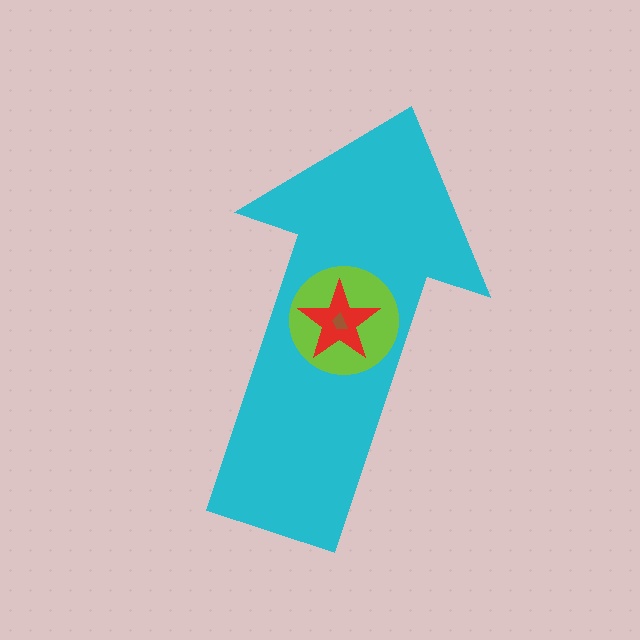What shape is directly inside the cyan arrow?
The lime circle.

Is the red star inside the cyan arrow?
Yes.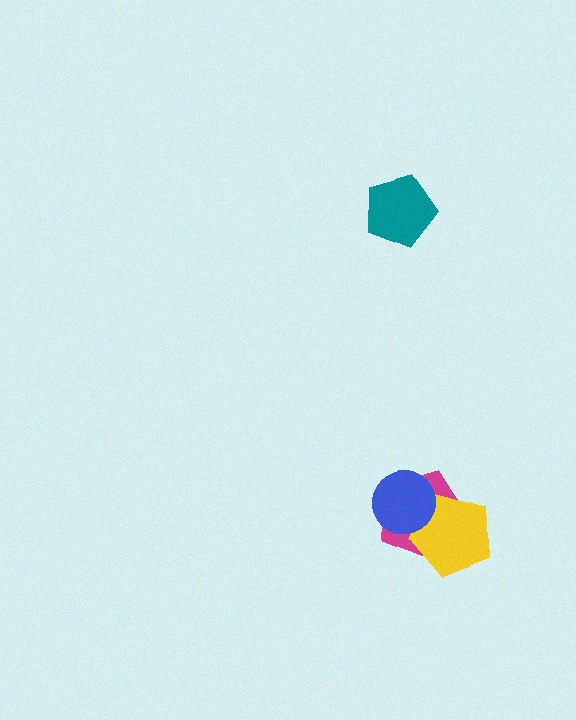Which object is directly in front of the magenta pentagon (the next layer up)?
The yellow pentagon is directly in front of the magenta pentagon.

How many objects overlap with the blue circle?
2 objects overlap with the blue circle.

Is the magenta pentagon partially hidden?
Yes, it is partially covered by another shape.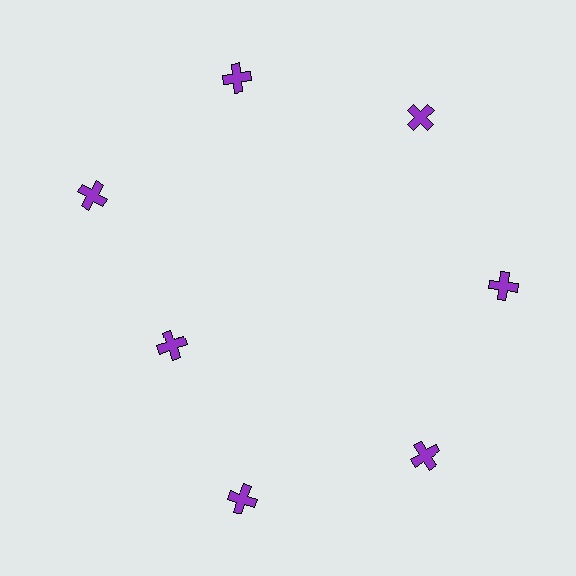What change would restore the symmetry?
The symmetry would be restored by moving it outward, back onto the ring so that all 7 crosses sit at equal angles and equal distance from the center.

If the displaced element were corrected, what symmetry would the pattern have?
It would have 7-fold rotational symmetry — the pattern would map onto itself every 51 degrees.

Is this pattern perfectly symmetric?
No. The 7 purple crosses are arranged in a ring, but one element near the 8 o'clock position is pulled inward toward the center, breaking the 7-fold rotational symmetry.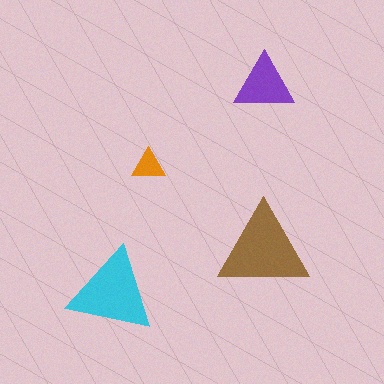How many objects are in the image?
There are 4 objects in the image.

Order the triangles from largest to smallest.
the brown one, the cyan one, the purple one, the orange one.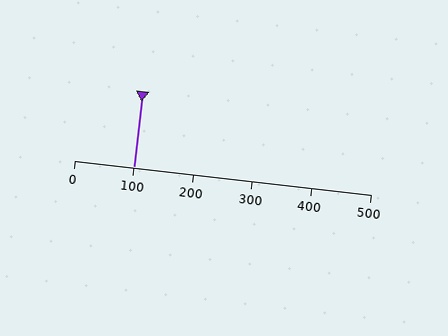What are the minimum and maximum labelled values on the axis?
The axis runs from 0 to 500.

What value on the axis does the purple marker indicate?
The marker indicates approximately 100.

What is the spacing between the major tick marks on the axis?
The major ticks are spaced 100 apart.